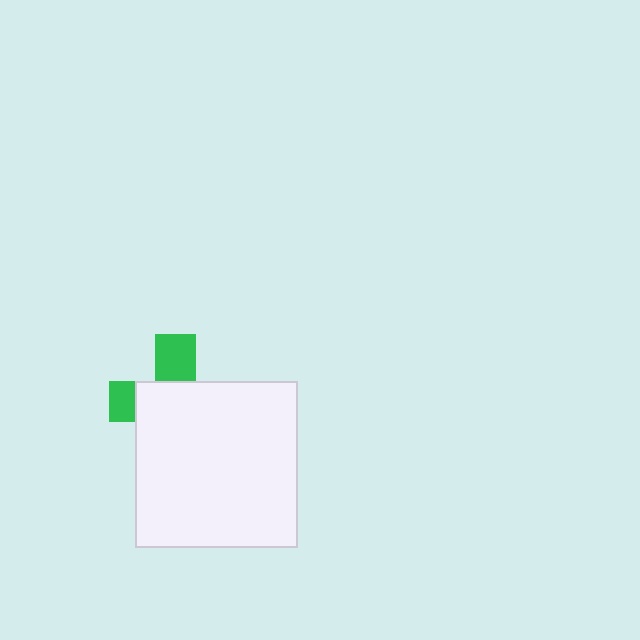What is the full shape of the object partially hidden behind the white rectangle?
The partially hidden object is a green cross.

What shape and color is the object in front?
The object in front is a white rectangle.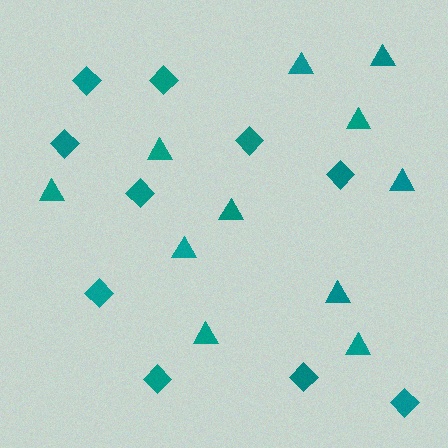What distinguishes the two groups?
There are 2 groups: one group of diamonds (10) and one group of triangles (11).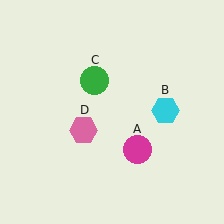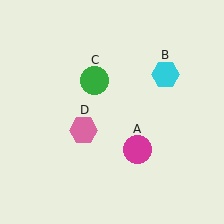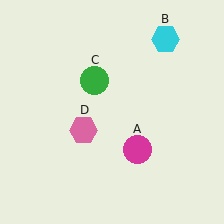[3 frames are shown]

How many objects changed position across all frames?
1 object changed position: cyan hexagon (object B).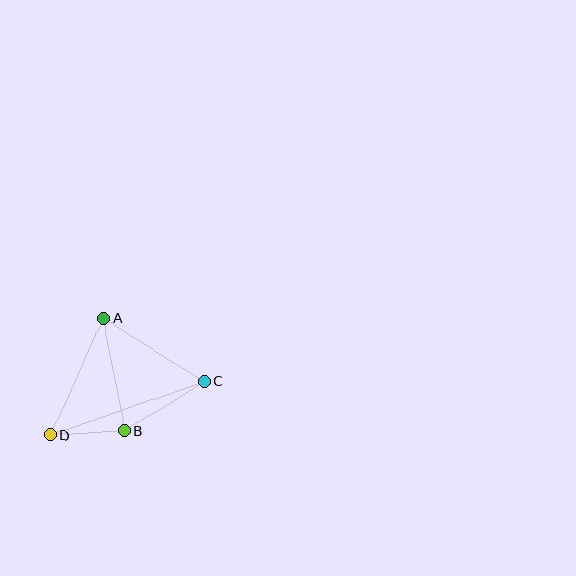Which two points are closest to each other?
Points B and D are closest to each other.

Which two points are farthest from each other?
Points C and D are farthest from each other.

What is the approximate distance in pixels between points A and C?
The distance between A and C is approximately 119 pixels.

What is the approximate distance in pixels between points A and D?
The distance between A and D is approximately 128 pixels.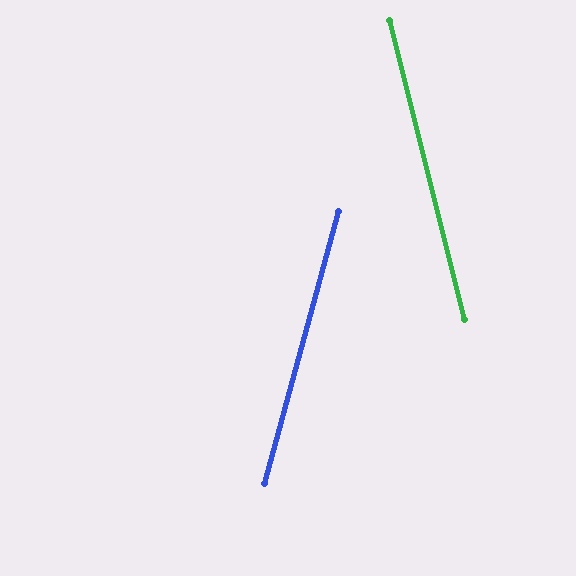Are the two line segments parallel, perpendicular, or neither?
Neither parallel nor perpendicular — they differ by about 29°.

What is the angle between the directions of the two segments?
Approximately 29 degrees.